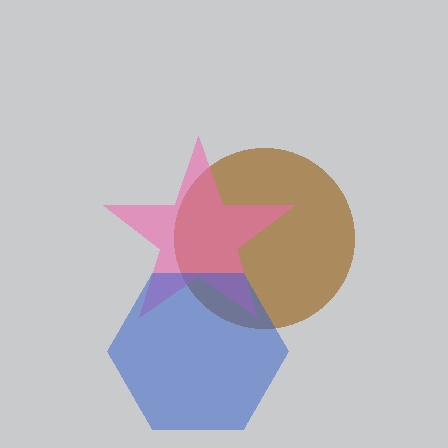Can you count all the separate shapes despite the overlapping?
Yes, there are 3 separate shapes.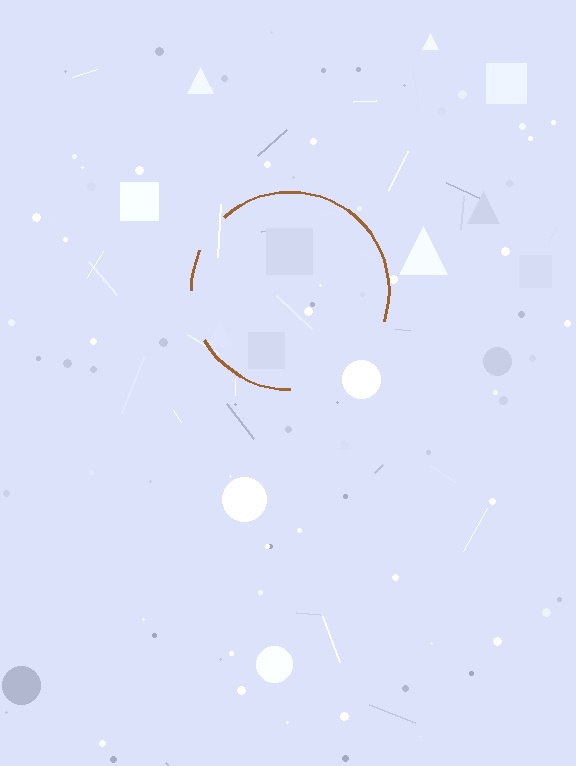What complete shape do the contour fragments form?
The contour fragments form a circle.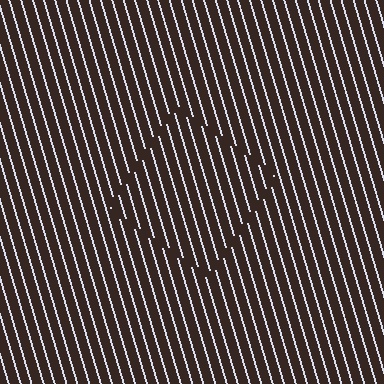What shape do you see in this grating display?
An illusory square. The interior of the shape contains the same grating, shifted by half a period — the contour is defined by the phase discontinuity where line-ends from the inner and outer gratings abut.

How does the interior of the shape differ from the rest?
The interior of the shape contains the same grating, shifted by half a period — the contour is defined by the phase discontinuity where line-ends from the inner and outer gratings abut.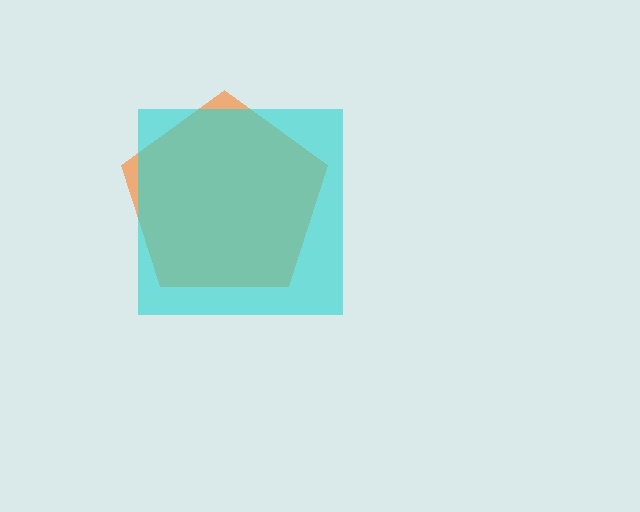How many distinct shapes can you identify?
There are 2 distinct shapes: an orange pentagon, a cyan square.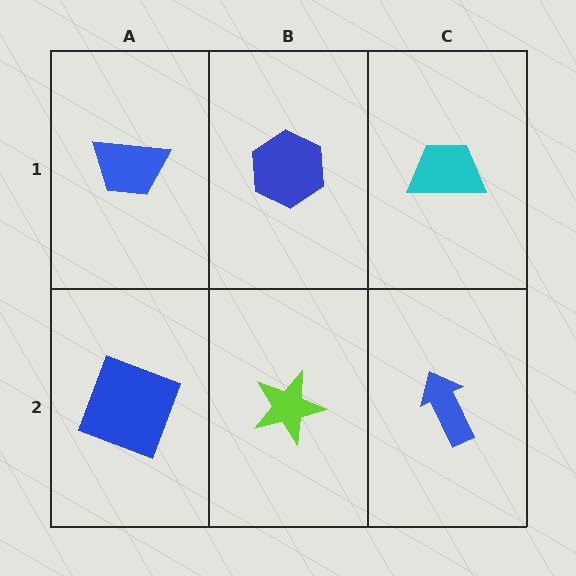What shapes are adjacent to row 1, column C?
A blue arrow (row 2, column C), a blue hexagon (row 1, column B).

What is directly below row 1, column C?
A blue arrow.